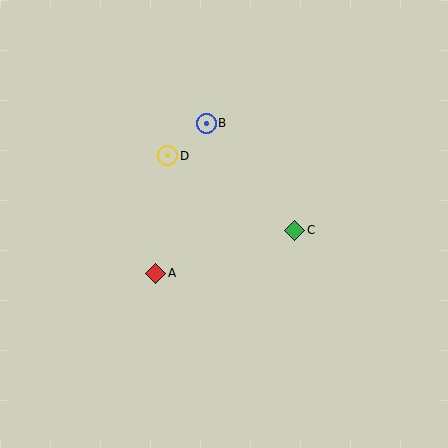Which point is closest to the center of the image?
Point C at (295, 230) is closest to the center.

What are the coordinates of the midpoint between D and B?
The midpoint between D and B is at (187, 139).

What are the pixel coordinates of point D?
Point D is at (168, 156).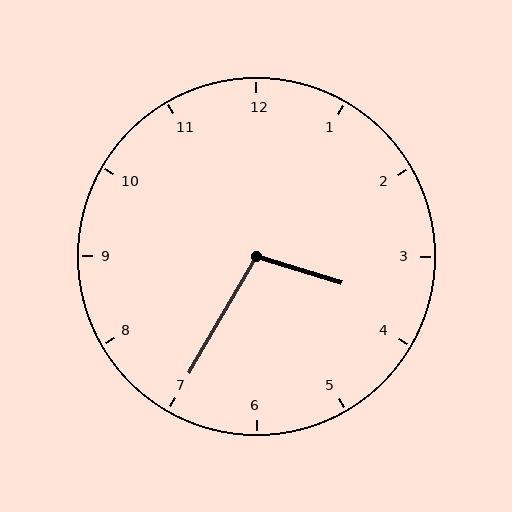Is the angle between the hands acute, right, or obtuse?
It is obtuse.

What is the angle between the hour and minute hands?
Approximately 102 degrees.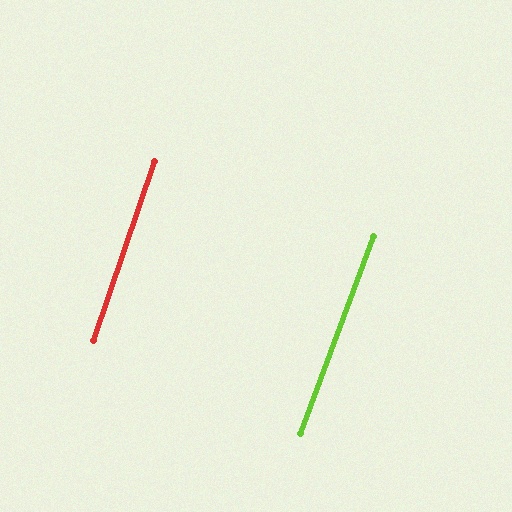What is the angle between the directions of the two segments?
Approximately 1 degree.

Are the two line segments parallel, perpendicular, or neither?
Parallel — their directions differ by only 1.4°.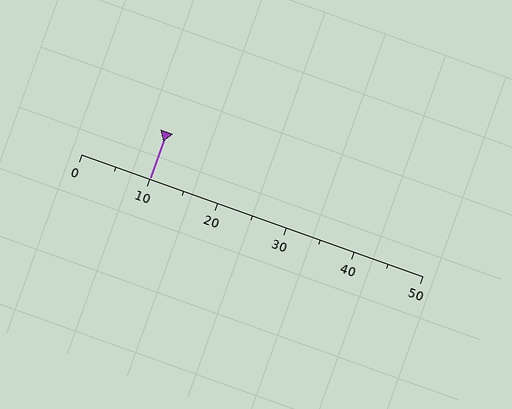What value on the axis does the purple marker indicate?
The marker indicates approximately 10.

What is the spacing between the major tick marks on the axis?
The major ticks are spaced 10 apart.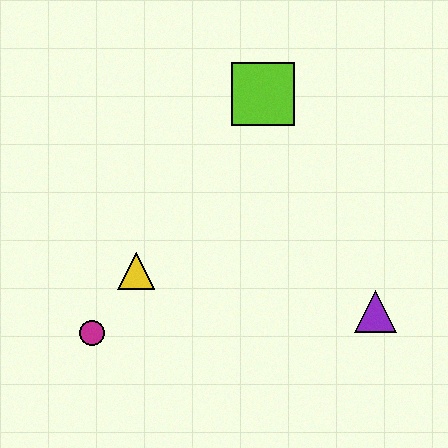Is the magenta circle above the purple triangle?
No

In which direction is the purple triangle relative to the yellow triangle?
The purple triangle is to the right of the yellow triangle.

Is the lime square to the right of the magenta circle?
Yes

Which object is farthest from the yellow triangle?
The purple triangle is farthest from the yellow triangle.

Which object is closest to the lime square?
The yellow triangle is closest to the lime square.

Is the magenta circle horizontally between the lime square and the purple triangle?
No